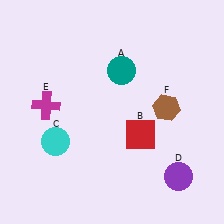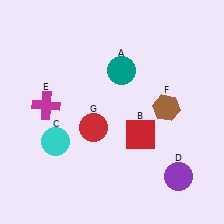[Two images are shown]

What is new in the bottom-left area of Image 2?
A red circle (G) was added in the bottom-left area of Image 2.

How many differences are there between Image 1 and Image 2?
There is 1 difference between the two images.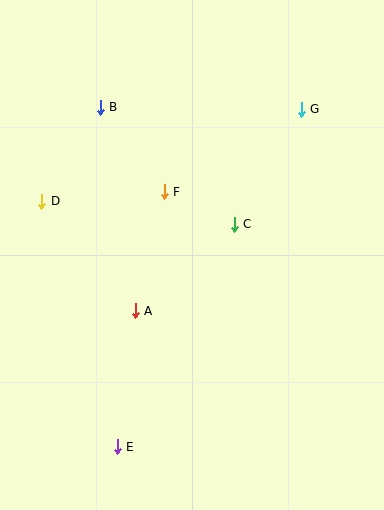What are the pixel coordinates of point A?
Point A is at (135, 311).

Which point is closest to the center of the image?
Point C at (234, 224) is closest to the center.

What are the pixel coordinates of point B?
Point B is at (100, 107).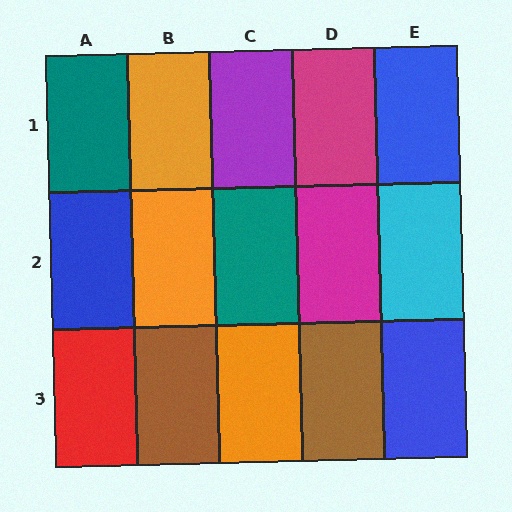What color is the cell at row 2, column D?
Magenta.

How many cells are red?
1 cell is red.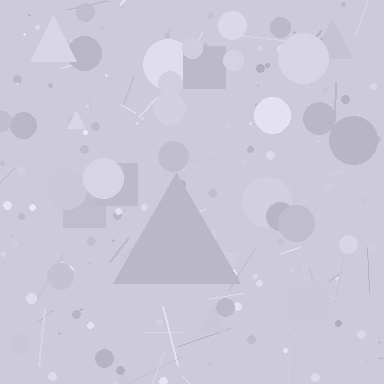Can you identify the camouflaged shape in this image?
The camouflaged shape is a triangle.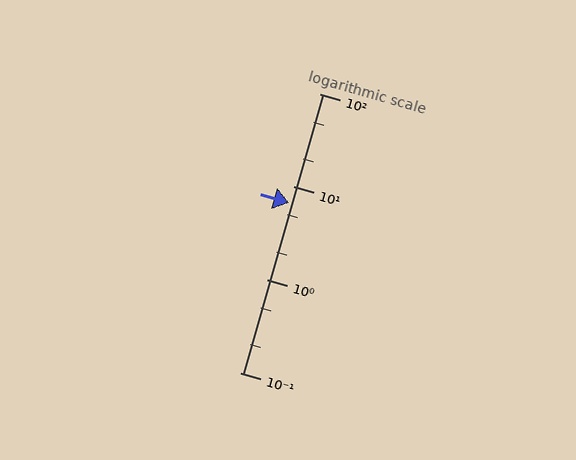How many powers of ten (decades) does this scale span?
The scale spans 3 decades, from 0.1 to 100.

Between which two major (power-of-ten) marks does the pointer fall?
The pointer is between 1 and 10.